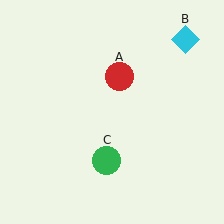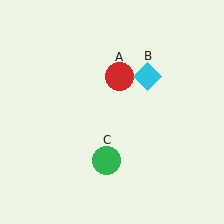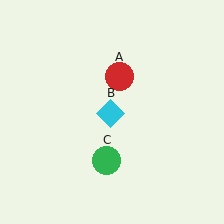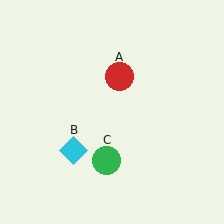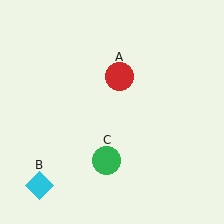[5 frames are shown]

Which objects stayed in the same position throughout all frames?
Red circle (object A) and green circle (object C) remained stationary.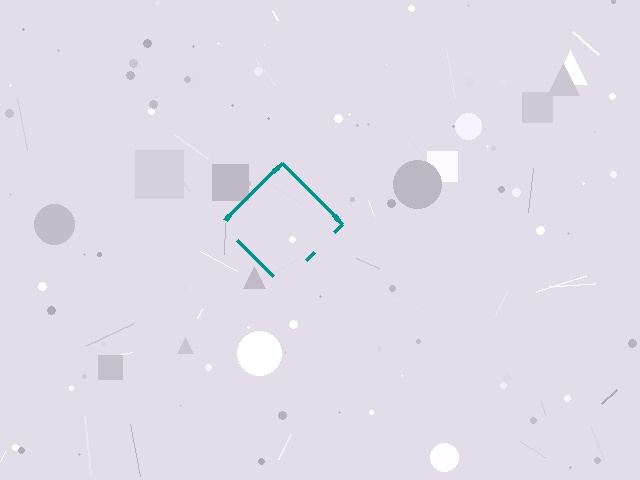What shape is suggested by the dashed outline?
The dashed outline suggests a diamond.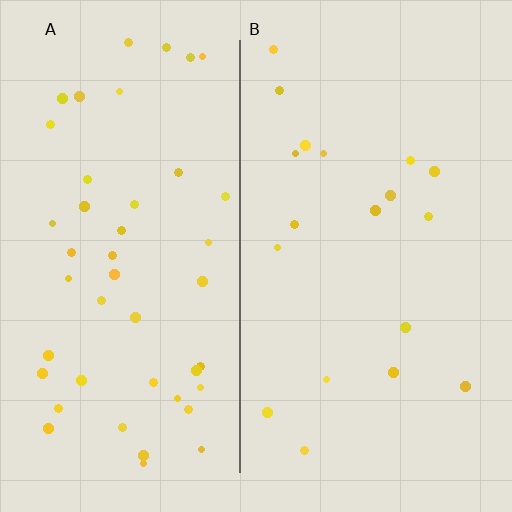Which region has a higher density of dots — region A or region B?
A (the left).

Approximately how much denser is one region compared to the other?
Approximately 2.5× — region A over region B.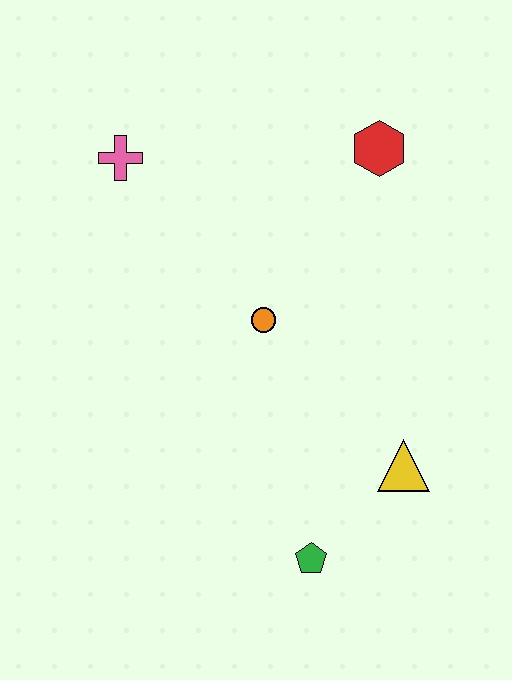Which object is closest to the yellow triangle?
The green pentagon is closest to the yellow triangle.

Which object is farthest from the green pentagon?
The pink cross is farthest from the green pentagon.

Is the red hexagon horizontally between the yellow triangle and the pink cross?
Yes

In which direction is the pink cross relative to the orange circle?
The pink cross is above the orange circle.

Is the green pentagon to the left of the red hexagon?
Yes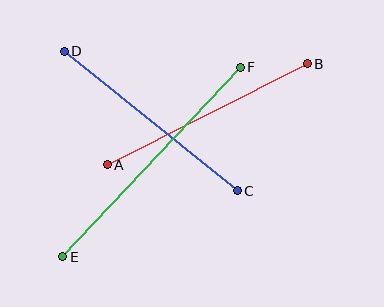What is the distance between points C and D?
The distance is approximately 222 pixels.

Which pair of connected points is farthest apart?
Points E and F are farthest apart.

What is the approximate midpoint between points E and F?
The midpoint is at approximately (151, 162) pixels.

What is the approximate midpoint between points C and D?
The midpoint is at approximately (151, 121) pixels.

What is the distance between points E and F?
The distance is approximately 260 pixels.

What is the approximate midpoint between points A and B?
The midpoint is at approximately (207, 114) pixels.